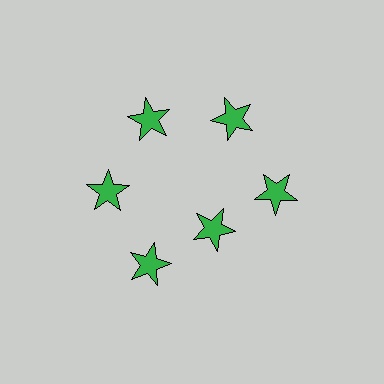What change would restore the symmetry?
The symmetry would be restored by moving it outward, back onto the ring so that all 6 stars sit at equal angles and equal distance from the center.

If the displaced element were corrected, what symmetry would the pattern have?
It would have 6-fold rotational symmetry — the pattern would map onto itself every 60 degrees.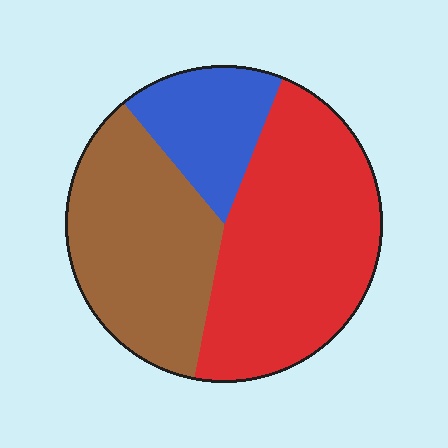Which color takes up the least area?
Blue, at roughly 15%.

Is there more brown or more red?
Red.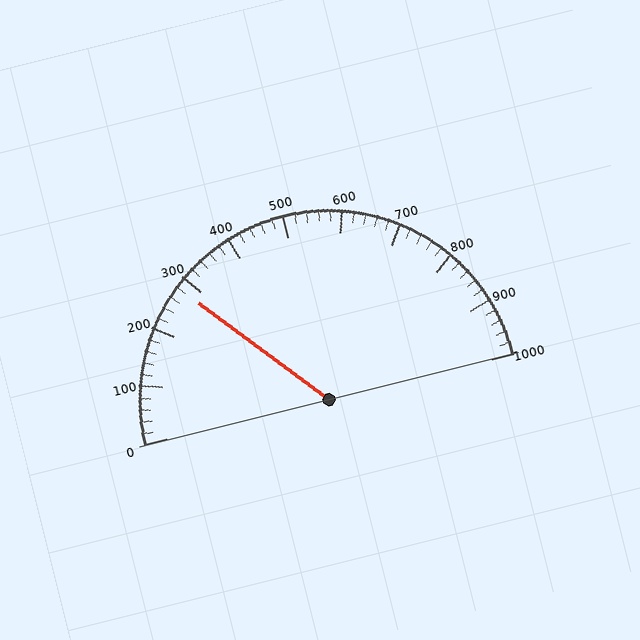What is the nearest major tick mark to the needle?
The nearest major tick mark is 300.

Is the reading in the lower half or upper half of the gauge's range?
The reading is in the lower half of the range (0 to 1000).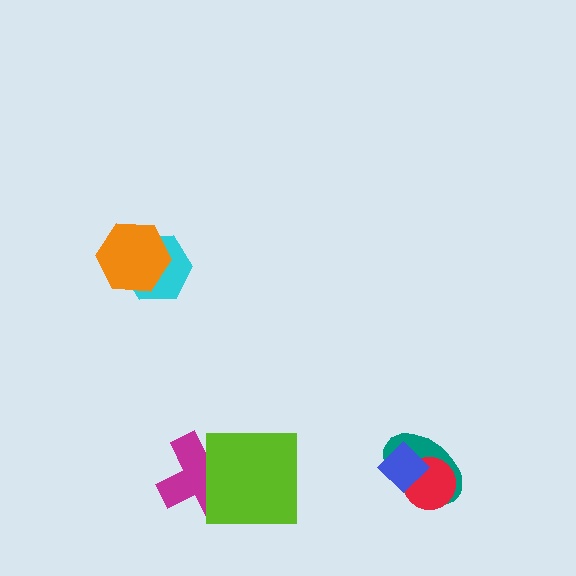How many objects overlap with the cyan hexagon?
1 object overlaps with the cyan hexagon.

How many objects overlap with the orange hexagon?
1 object overlaps with the orange hexagon.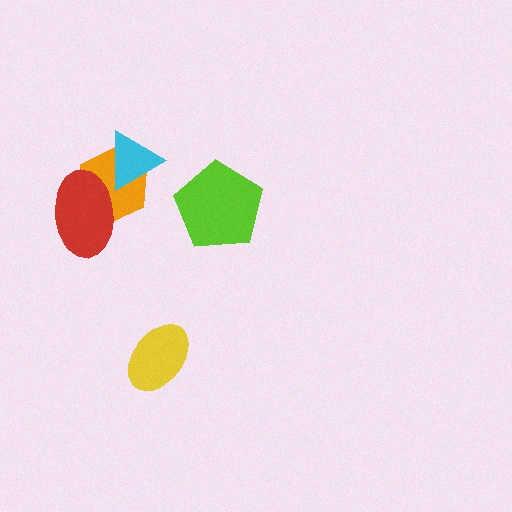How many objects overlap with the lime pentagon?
0 objects overlap with the lime pentagon.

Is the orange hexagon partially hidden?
Yes, it is partially covered by another shape.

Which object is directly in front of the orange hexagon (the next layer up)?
The red ellipse is directly in front of the orange hexagon.